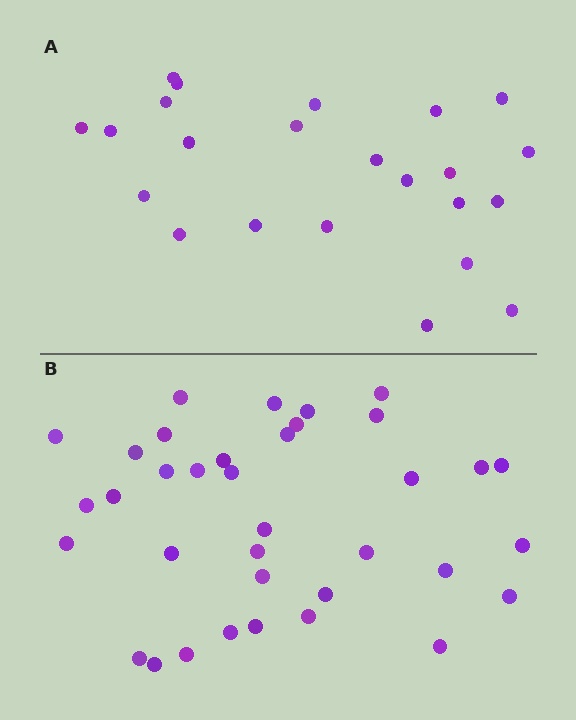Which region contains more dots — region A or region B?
Region B (the bottom region) has more dots.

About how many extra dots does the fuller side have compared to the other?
Region B has approximately 15 more dots than region A.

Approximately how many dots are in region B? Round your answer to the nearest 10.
About 40 dots. (The exact count is 36, which rounds to 40.)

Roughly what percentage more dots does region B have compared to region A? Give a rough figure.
About 55% more.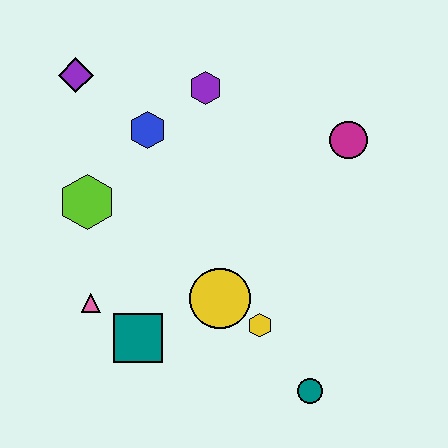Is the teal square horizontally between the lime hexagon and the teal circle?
Yes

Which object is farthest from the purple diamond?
The teal circle is farthest from the purple diamond.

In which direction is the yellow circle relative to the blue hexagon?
The yellow circle is below the blue hexagon.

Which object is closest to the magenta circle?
The purple hexagon is closest to the magenta circle.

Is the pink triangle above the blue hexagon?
No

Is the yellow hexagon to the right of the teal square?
Yes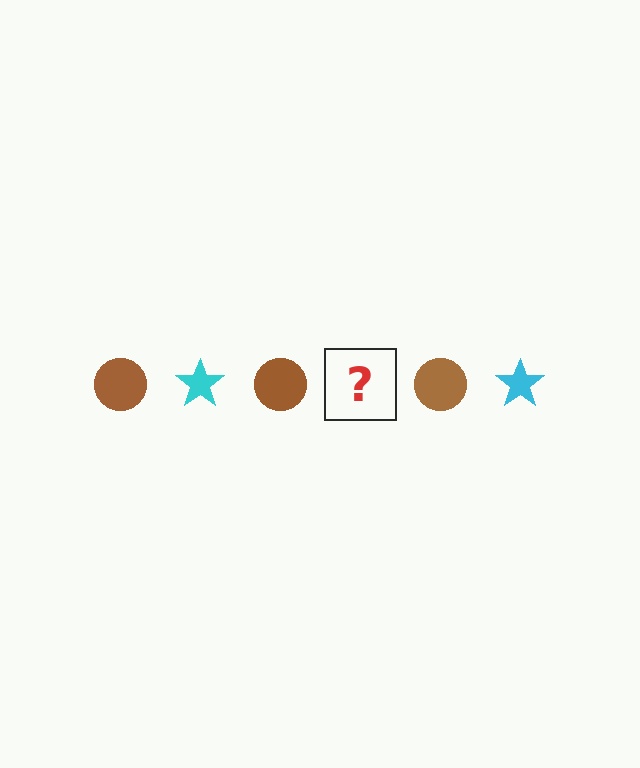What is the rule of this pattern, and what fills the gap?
The rule is that the pattern alternates between brown circle and cyan star. The gap should be filled with a cyan star.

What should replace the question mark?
The question mark should be replaced with a cyan star.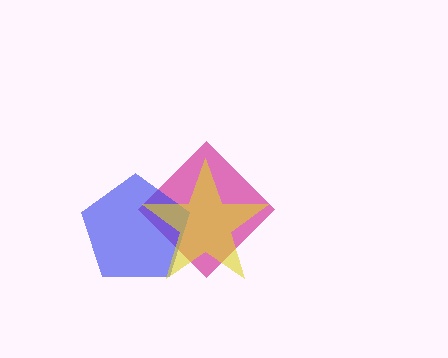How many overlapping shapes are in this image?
There are 3 overlapping shapes in the image.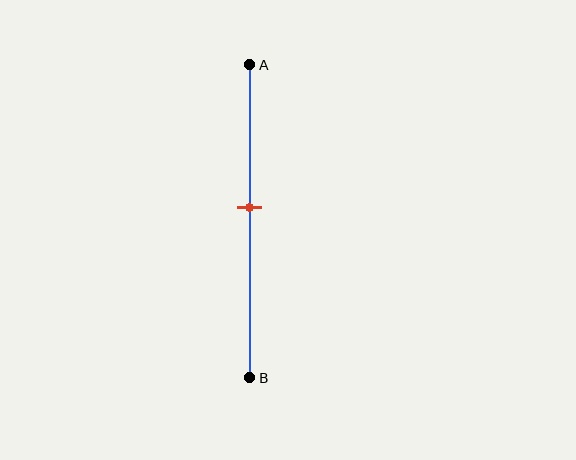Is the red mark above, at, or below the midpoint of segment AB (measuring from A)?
The red mark is above the midpoint of segment AB.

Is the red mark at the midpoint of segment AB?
No, the mark is at about 45% from A, not at the 50% midpoint.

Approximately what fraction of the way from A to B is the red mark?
The red mark is approximately 45% of the way from A to B.